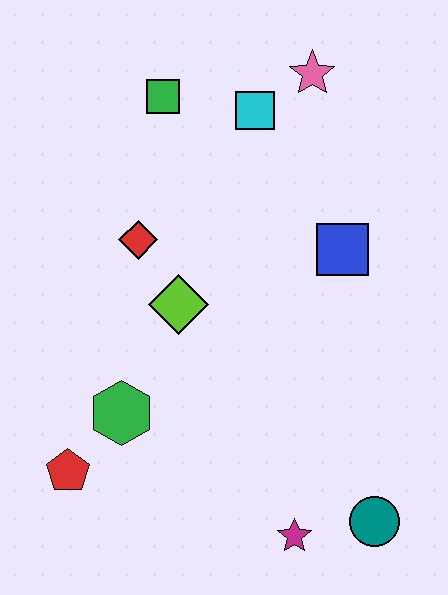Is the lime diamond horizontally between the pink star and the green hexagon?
Yes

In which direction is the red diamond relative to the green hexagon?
The red diamond is above the green hexagon.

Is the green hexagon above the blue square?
No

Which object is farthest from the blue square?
The red pentagon is farthest from the blue square.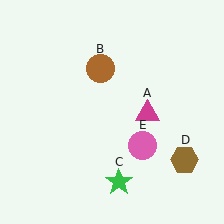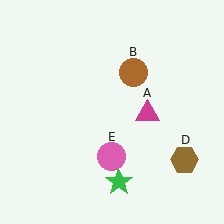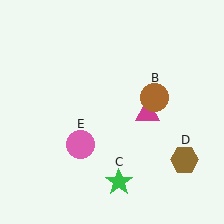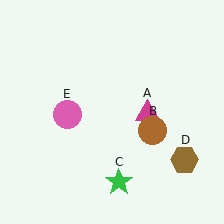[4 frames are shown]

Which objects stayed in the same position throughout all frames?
Magenta triangle (object A) and green star (object C) and brown hexagon (object D) remained stationary.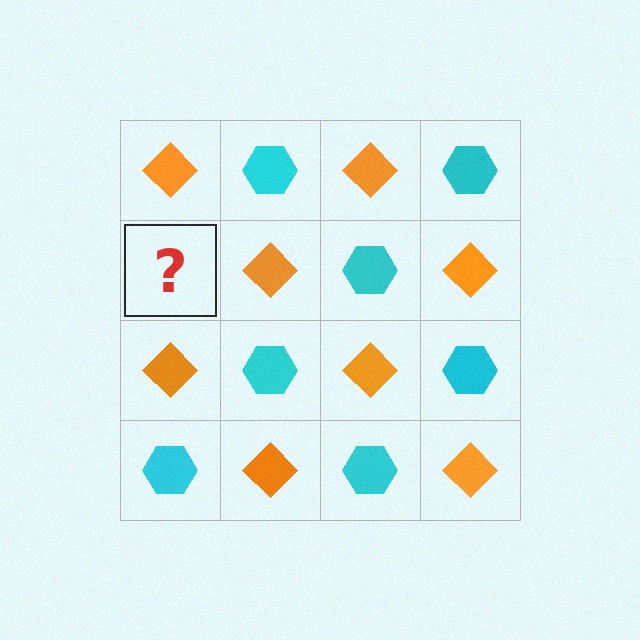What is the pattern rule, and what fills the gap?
The rule is that it alternates orange diamond and cyan hexagon in a checkerboard pattern. The gap should be filled with a cyan hexagon.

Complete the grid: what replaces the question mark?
The question mark should be replaced with a cyan hexagon.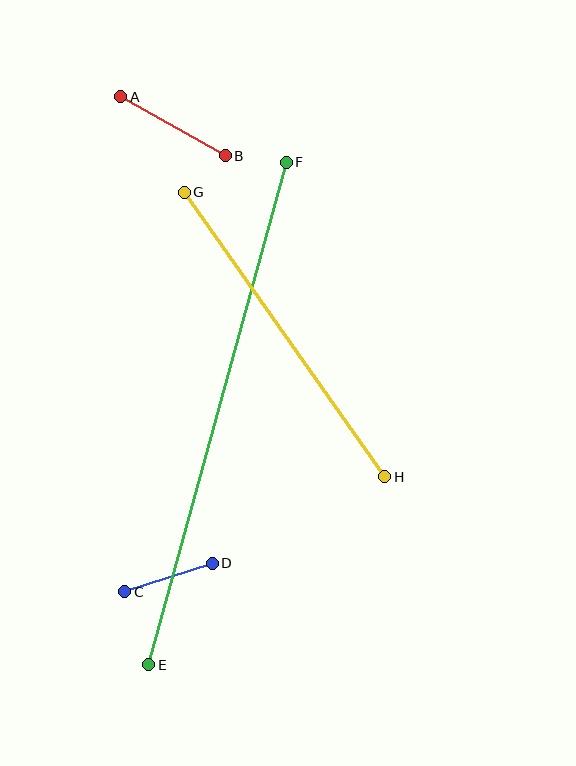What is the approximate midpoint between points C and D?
The midpoint is at approximately (169, 578) pixels.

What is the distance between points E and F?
The distance is approximately 521 pixels.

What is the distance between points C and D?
The distance is approximately 92 pixels.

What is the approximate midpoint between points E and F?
The midpoint is at approximately (218, 413) pixels.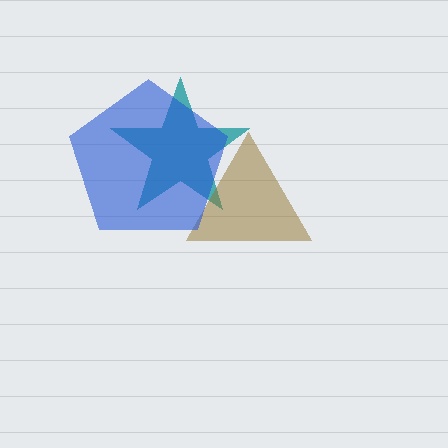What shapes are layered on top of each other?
The layered shapes are: a teal star, a brown triangle, a blue pentagon.